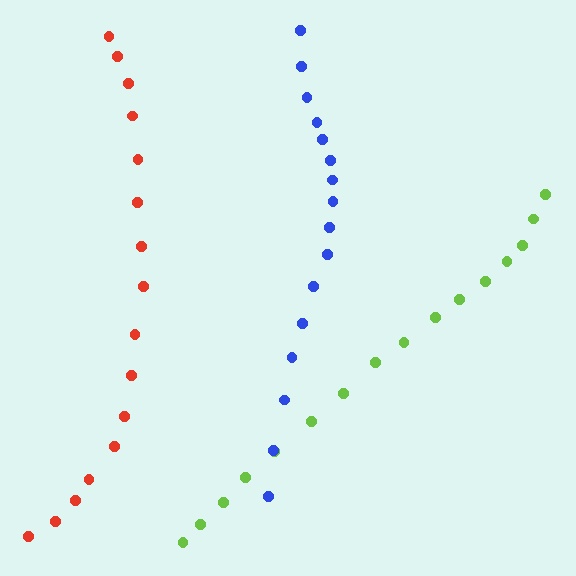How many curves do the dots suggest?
There are 3 distinct paths.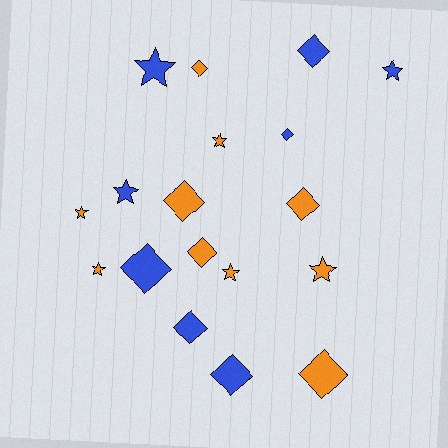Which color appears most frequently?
Orange, with 10 objects.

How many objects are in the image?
There are 18 objects.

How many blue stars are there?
There are 3 blue stars.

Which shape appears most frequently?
Diamond, with 10 objects.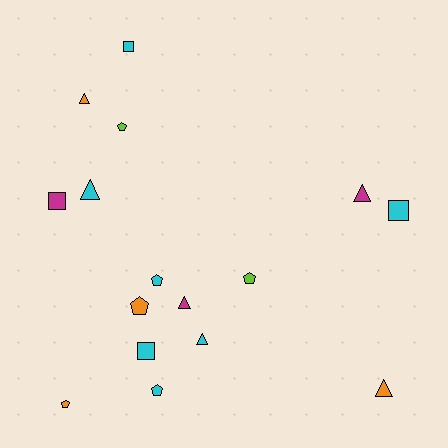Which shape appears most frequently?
Pentagon, with 6 objects.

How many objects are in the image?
There are 16 objects.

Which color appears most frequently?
Cyan, with 7 objects.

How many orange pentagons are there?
There are 2 orange pentagons.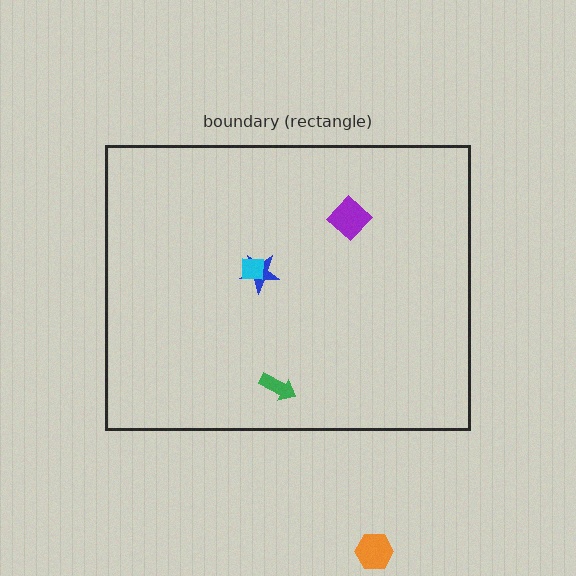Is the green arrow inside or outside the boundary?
Inside.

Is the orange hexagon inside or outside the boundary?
Outside.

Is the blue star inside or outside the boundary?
Inside.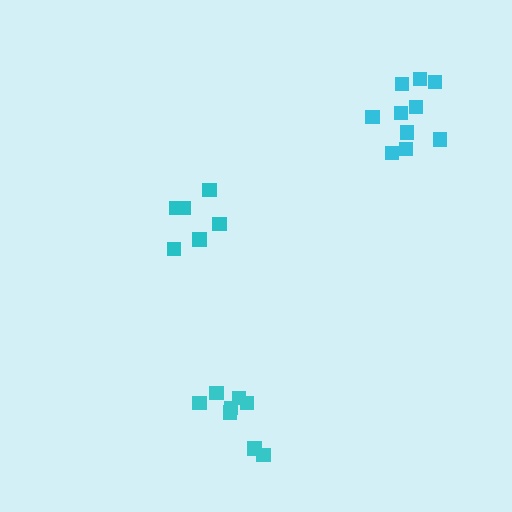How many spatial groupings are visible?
There are 3 spatial groupings.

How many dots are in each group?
Group 1: 8 dots, Group 2: 6 dots, Group 3: 10 dots (24 total).